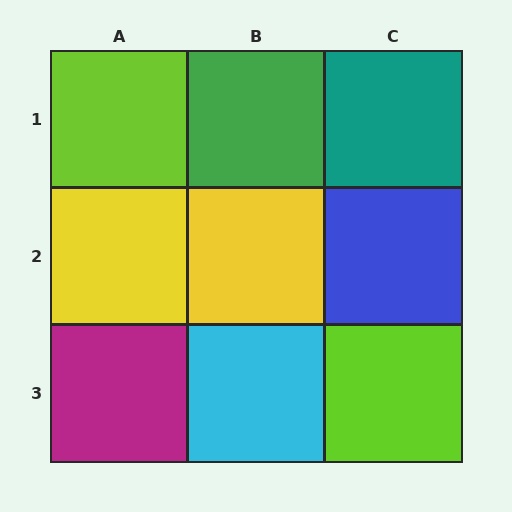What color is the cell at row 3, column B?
Cyan.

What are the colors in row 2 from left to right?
Yellow, yellow, blue.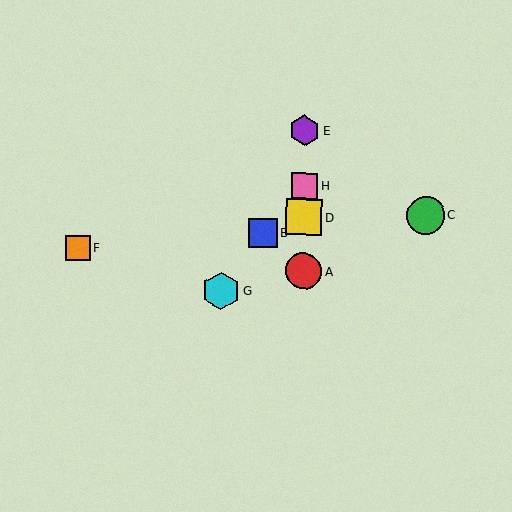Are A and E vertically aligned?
Yes, both are at x≈303.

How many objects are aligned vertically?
4 objects (A, D, E, H) are aligned vertically.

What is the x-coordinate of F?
Object F is at x≈78.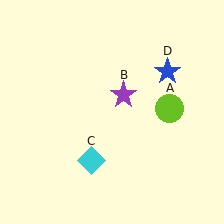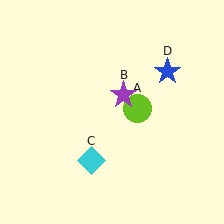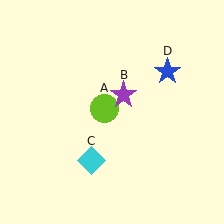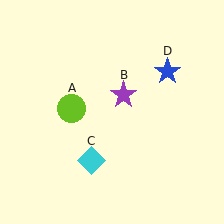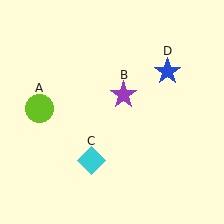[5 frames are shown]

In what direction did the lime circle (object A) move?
The lime circle (object A) moved left.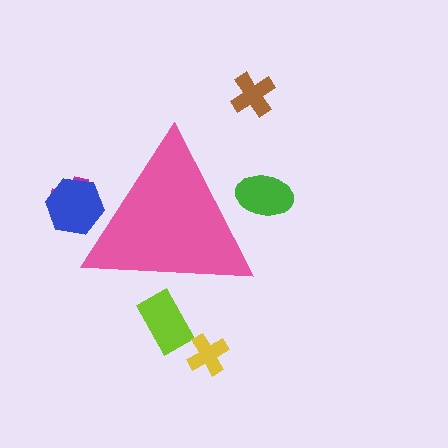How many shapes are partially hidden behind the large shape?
4 shapes are partially hidden.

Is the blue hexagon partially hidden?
Yes, the blue hexagon is partially hidden behind the pink triangle.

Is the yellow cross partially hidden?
No, the yellow cross is fully visible.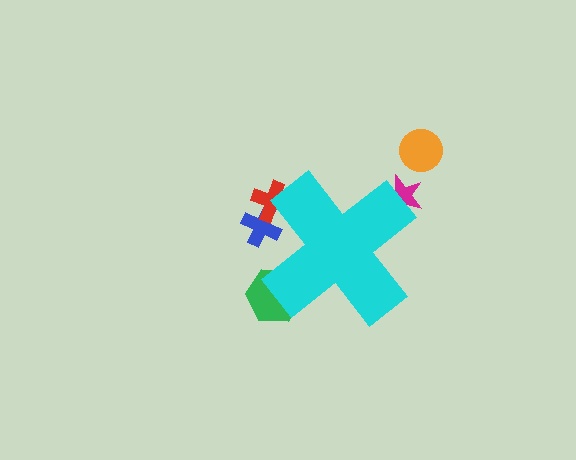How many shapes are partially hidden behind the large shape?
4 shapes are partially hidden.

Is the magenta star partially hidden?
Yes, the magenta star is partially hidden behind the cyan cross.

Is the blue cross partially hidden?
Yes, the blue cross is partially hidden behind the cyan cross.